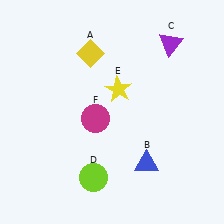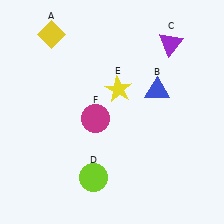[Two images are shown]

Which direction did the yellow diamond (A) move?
The yellow diamond (A) moved left.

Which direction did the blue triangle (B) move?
The blue triangle (B) moved up.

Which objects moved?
The objects that moved are: the yellow diamond (A), the blue triangle (B).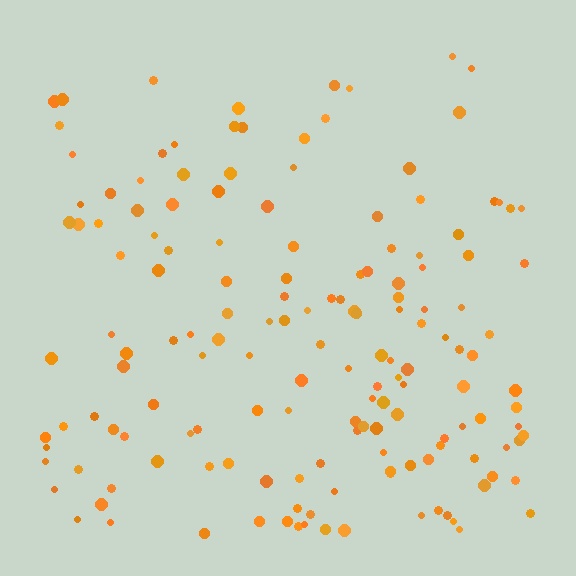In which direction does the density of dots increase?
From top to bottom, with the bottom side densest.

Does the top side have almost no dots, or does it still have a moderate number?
Still a moderate number, just noticeably fewer than the bottom.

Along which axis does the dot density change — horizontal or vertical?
Vertical.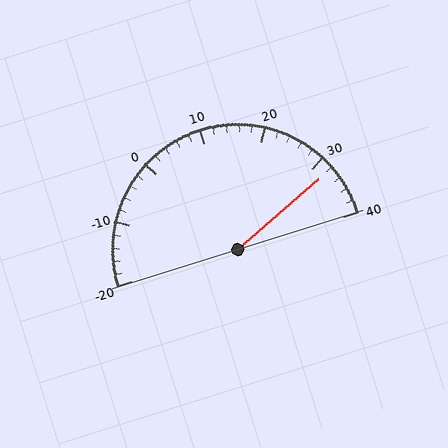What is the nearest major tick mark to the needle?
The nearest major tick mark is 30.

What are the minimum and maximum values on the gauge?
The gauge ranges from -20 to 40.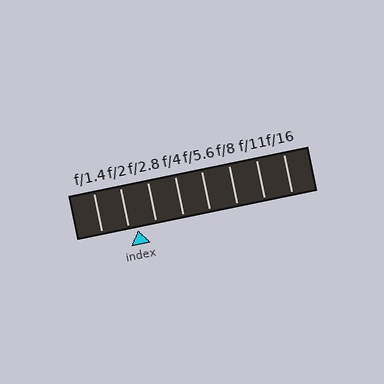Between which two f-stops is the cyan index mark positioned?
The index mark is between f/2 and f/2.8.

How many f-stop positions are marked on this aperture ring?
There are 8 f-stop positions marked.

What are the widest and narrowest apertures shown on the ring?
The widest aperture shown is f/1.4 and the narrowest is f/16.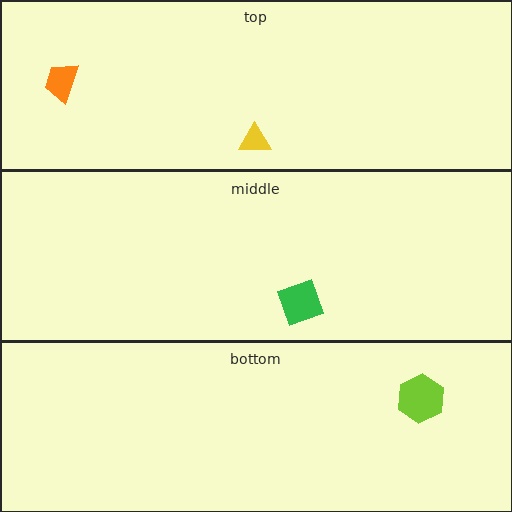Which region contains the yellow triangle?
The top region.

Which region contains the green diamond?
The middle region.